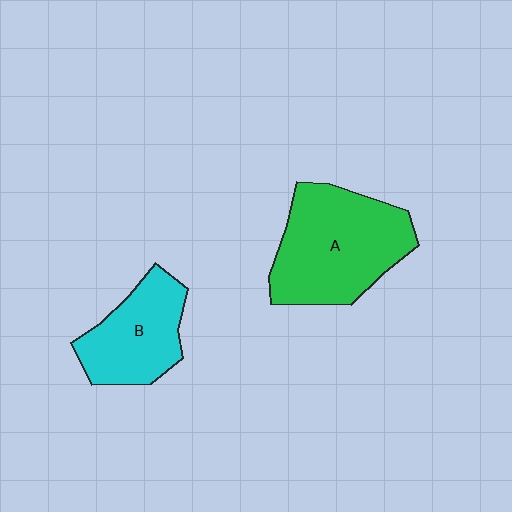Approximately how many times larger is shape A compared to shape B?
Approximately 1.5 times.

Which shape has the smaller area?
Shape B (cyan).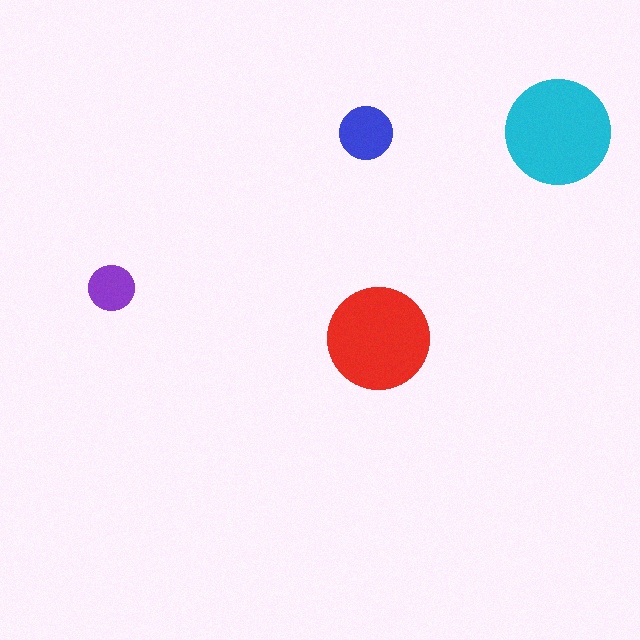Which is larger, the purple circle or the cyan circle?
The cyan one.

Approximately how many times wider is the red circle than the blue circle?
About 2 times wider.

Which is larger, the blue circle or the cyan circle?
The cyan one.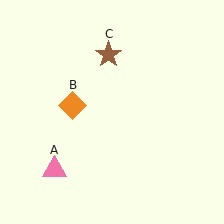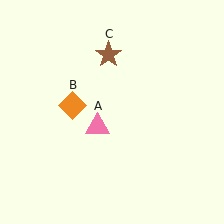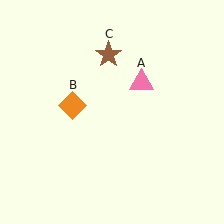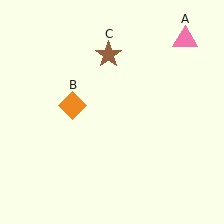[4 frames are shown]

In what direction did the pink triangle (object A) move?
The pink triangle (object A) moved up and to the right.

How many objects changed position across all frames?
1 object changed position: pink triangle (object A).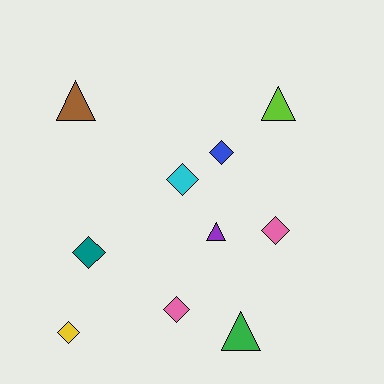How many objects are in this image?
There are 10 objects.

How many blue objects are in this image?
There is 1 blue object.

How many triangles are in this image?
There are 4 triangles.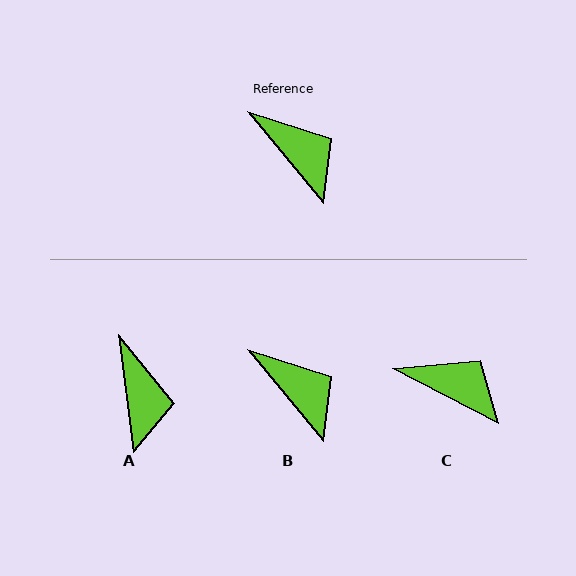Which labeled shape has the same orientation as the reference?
B.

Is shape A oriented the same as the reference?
No, it is off by about 33 degrees.